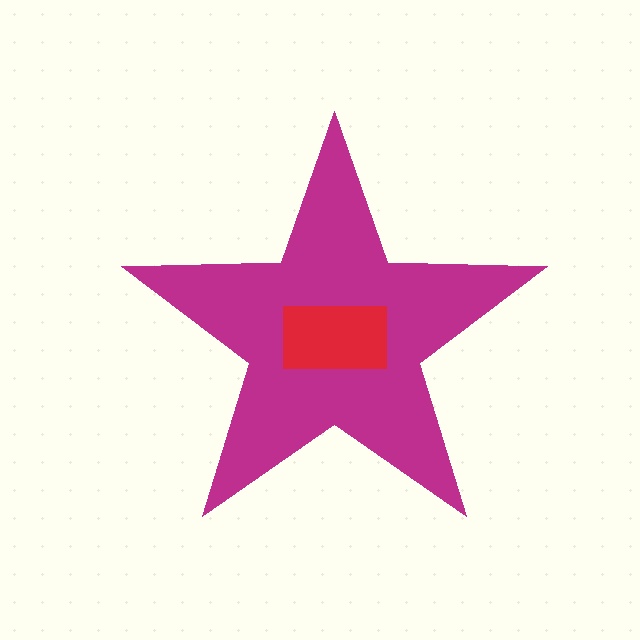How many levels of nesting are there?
2.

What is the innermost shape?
The red rectangle.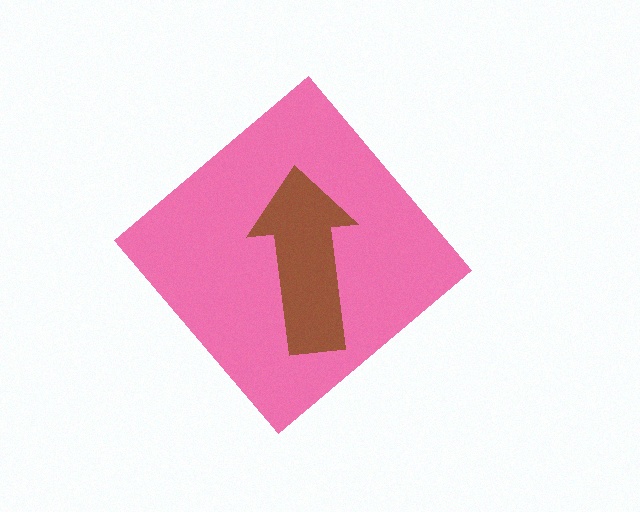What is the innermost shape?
The brown arrow.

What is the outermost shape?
The pink diamond.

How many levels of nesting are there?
2.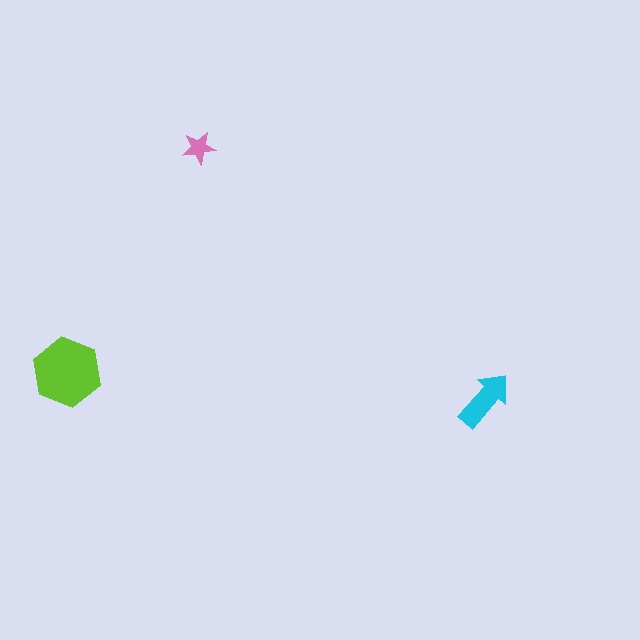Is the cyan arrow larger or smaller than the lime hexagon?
Smaller.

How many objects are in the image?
There are 3 objects in the image.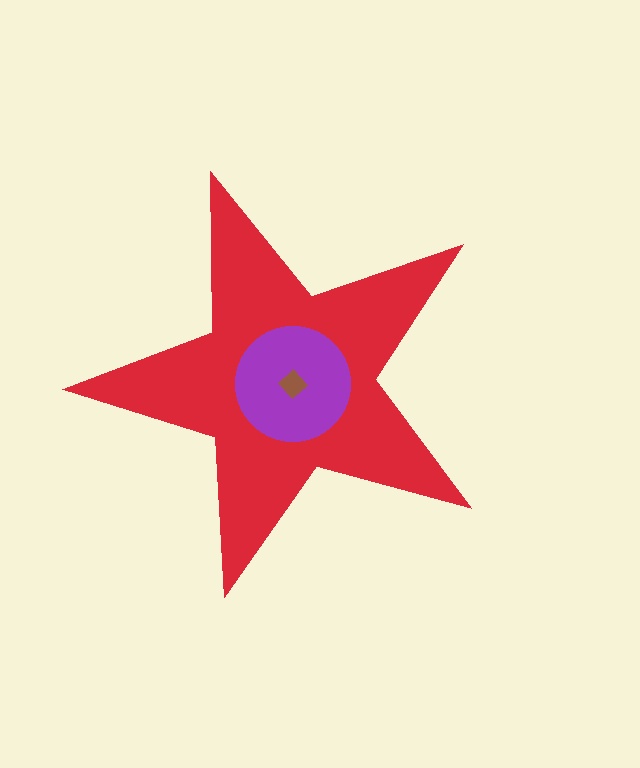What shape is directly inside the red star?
The purple circle.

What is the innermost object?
The brown diamond.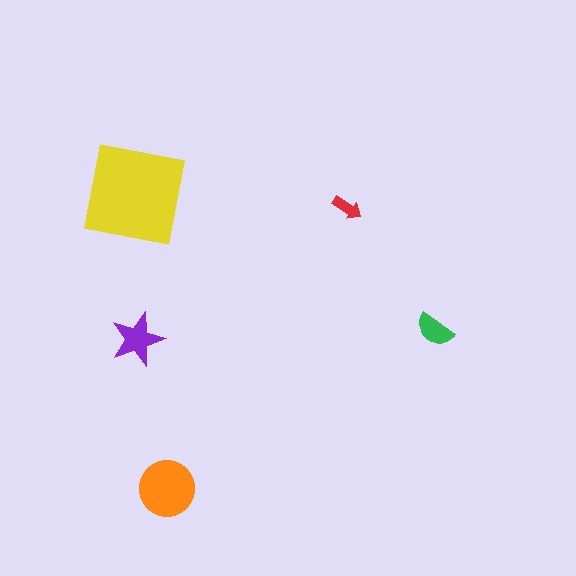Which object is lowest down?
The orange circle is bottommost.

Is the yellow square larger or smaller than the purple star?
Larger.